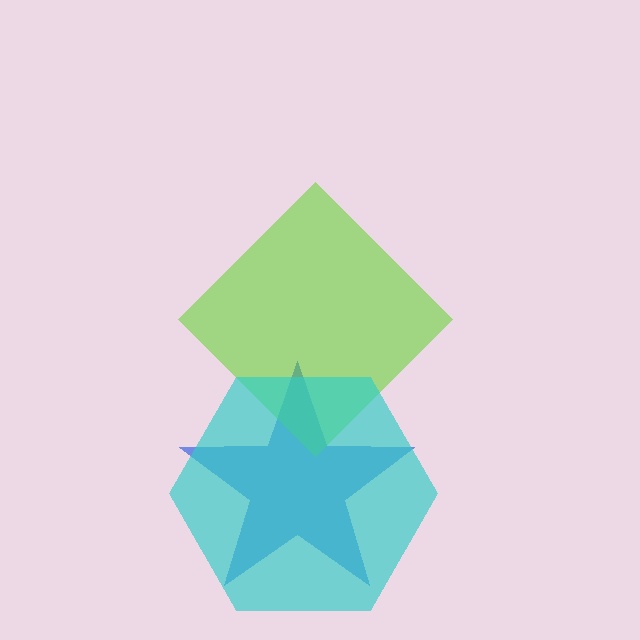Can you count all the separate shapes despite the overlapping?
Yes, there are 3 separate shapes.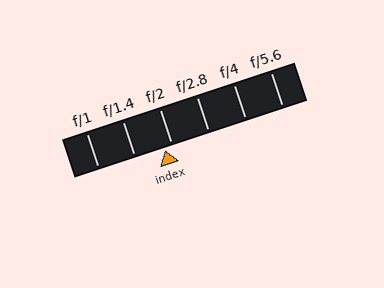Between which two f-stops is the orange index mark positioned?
The index mark is between f/1.4 and f/2.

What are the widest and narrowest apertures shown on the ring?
The widest aperture shown is f/1 and the narrowest is f/5.6.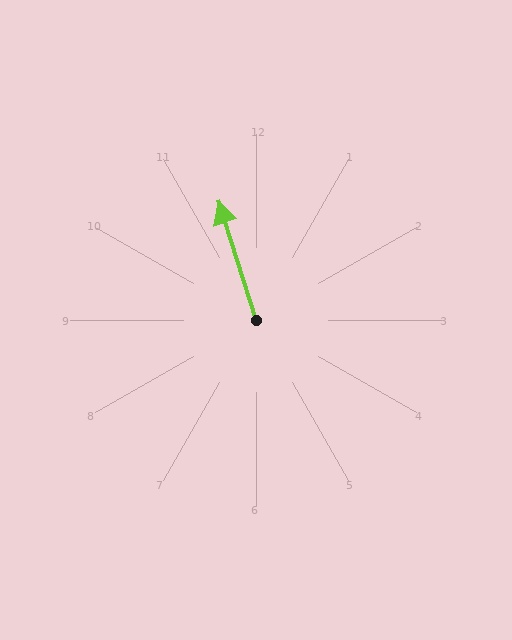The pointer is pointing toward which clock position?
Roughly 11 o'clock.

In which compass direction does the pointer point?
North.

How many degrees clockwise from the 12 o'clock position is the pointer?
Approximately 342 degrees.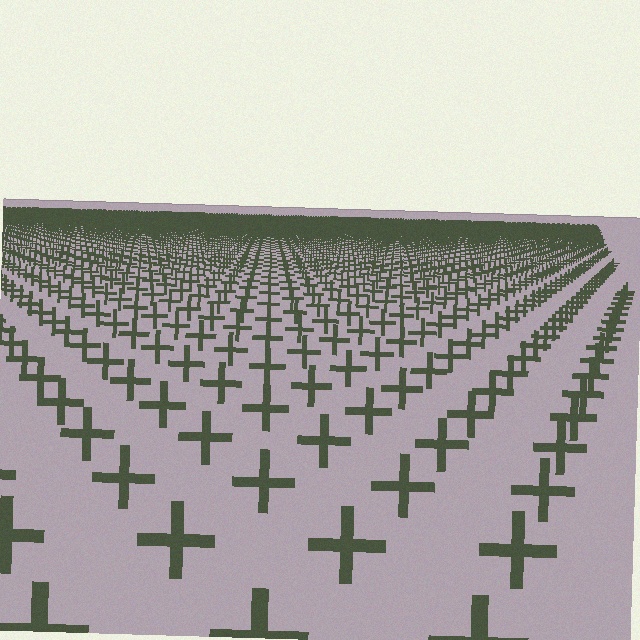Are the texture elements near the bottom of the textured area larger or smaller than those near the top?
Larger. Near the bottom, elements are closer to the viewer and appear at a bigger on-screen size.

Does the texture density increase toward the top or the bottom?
Density increases toward the top.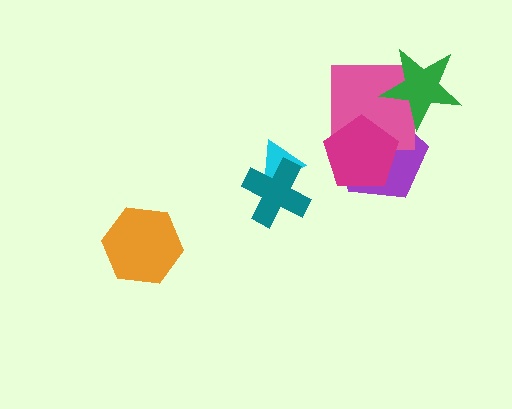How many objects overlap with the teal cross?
1 object overlaps with the teal cross.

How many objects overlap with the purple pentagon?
3 objects overlap with the purple pentagon.